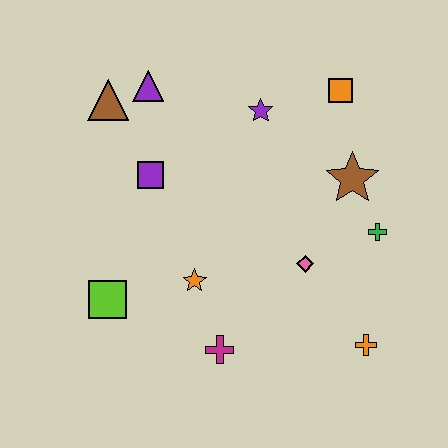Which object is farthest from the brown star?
The lime square is farthest from the brown star.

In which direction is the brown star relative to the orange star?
The brown star is to the right of the orange star.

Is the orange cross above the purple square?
No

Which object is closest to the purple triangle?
The brown triangle is closest to the purple triangle.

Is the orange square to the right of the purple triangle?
Yes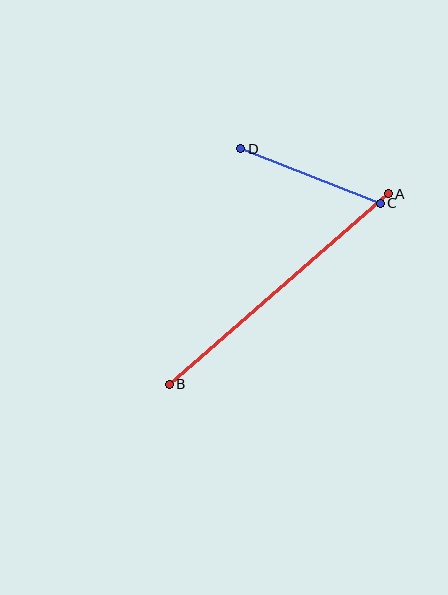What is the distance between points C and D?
The distance is approximately 149 pixels.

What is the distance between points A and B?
The distance is approximately 290 pixels.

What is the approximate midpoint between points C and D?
The midpoint is at approximately (311, 176) pixels.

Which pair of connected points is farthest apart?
Points A and B are farthest apart.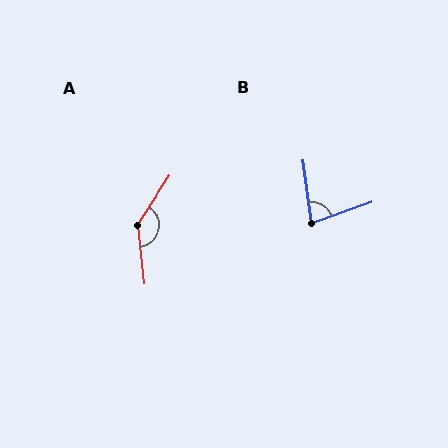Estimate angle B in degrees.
Approximately 78 degrees.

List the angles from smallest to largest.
B (78°), A (140°).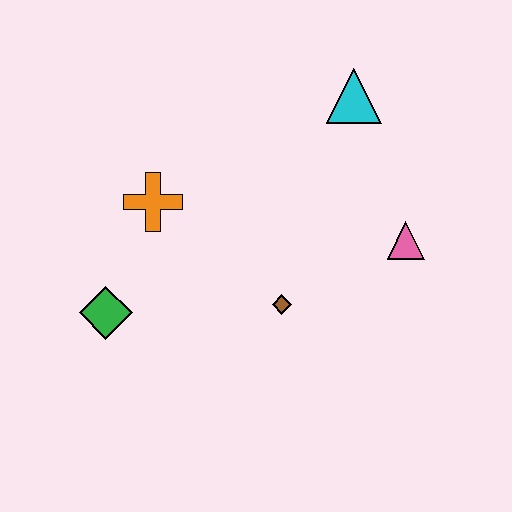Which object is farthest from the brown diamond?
The cyan triangle is farthest from the brown diamond.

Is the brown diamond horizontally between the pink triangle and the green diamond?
Yes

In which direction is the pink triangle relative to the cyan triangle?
The pink triangle is below the cyan triangle.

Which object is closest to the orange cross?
The green diamond is closest to the orange cross.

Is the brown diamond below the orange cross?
Yes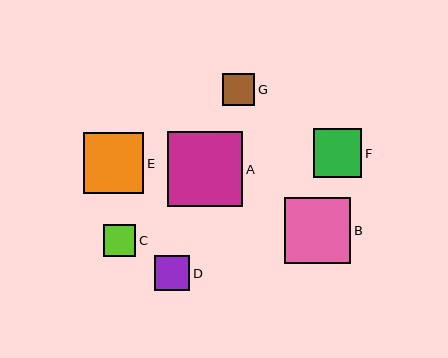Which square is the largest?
Square A is the largest with a size of approximately 76 pixels.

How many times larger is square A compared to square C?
Square A is approximately 2.4 times the size of square C.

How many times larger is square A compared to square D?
Square A is approximately 2.2 times the size of square D.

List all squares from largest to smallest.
From largest to smallest: A, B, E, F, D, G, C.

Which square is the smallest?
Square C is the smallest with a size of approximately 32 pixels.